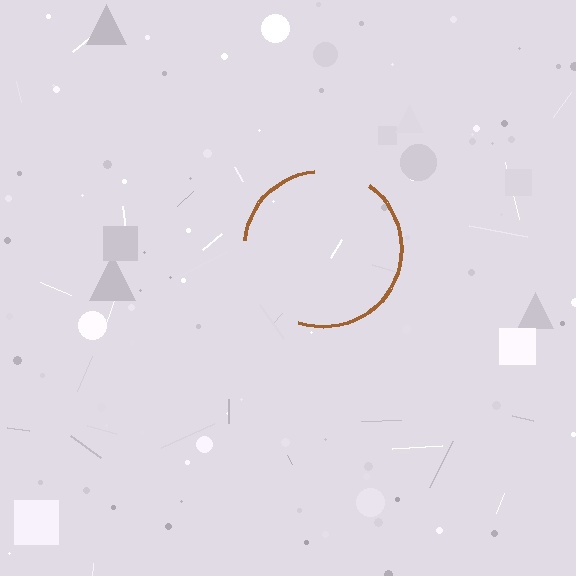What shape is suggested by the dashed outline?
The dashed outline suggests a circle.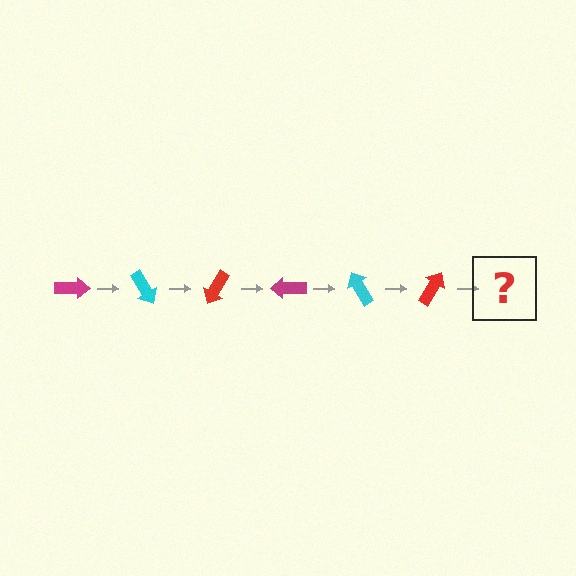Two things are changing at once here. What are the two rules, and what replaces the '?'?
The two rules are that it rotates 60 degrees each step and the color cycles through magenta, cyan, and red. The '?' should be a magenta arrow, rotated 360 degrees from the start.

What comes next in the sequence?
The next element should be a magenta arrow, rotated 360 degrees from the start.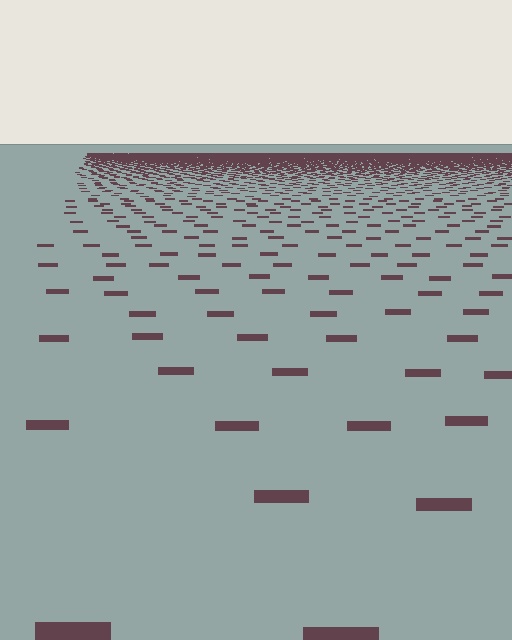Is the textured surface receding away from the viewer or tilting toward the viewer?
The surface is receding away from the viewer. Texture elements get smaller and denser toward the top.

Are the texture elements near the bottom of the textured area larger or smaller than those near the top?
Larger. Near the bottom, elements are closer to the viewer and appear at a bigger on-screen size.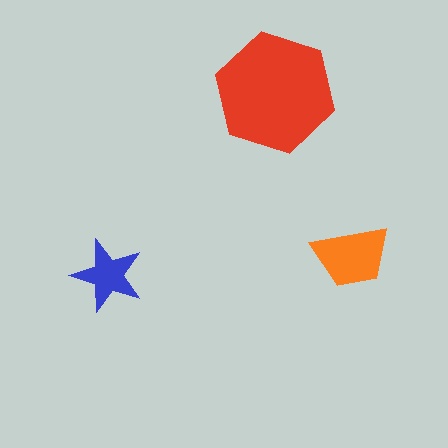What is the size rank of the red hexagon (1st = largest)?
1st.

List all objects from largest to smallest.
The red hexagon, the orange trapezoid, the blue star.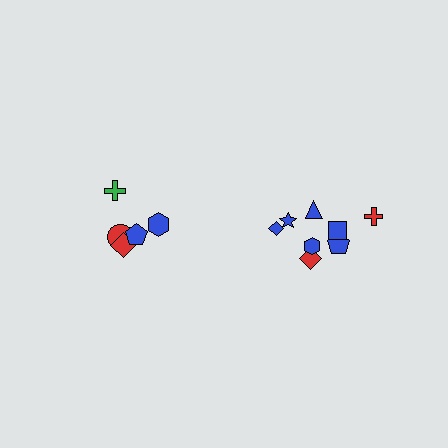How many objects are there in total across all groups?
There are 13 objects.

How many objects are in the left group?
There are 5 objects.